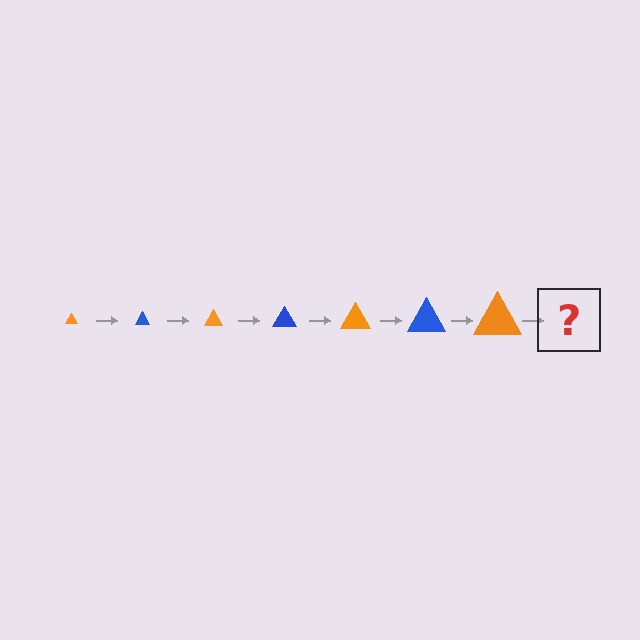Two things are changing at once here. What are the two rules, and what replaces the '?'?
The two rules are that the triangle grows larger each step and the color cycles through orange and blue. The '?' should be a blue triangle, larger than the previous one.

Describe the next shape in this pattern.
It should be a blue triangle, larger than the previous one.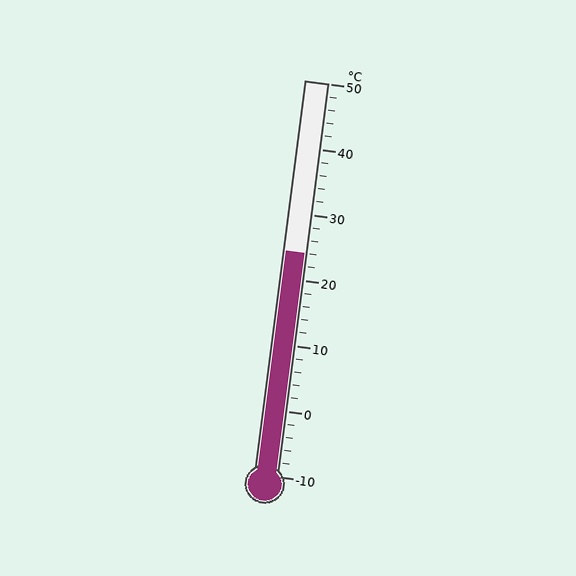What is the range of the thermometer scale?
The thermometer scale ranges from -10°C to 50°C.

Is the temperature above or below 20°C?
The temperature is above 20°C.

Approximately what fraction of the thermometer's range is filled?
The thermometer is filled to approximately 55% of its range.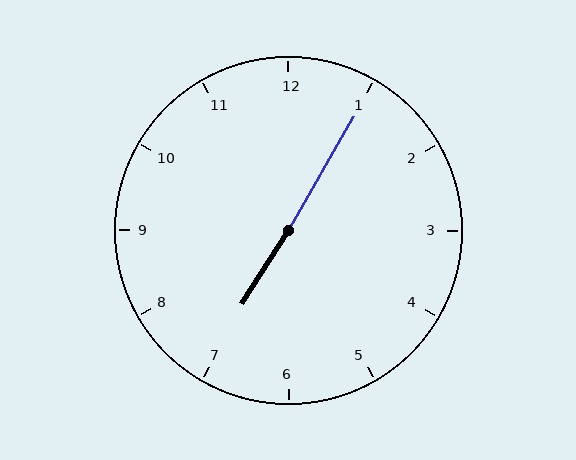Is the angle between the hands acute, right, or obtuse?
It is obtuse.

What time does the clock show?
7:05.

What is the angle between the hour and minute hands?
Approximately 178 degrees.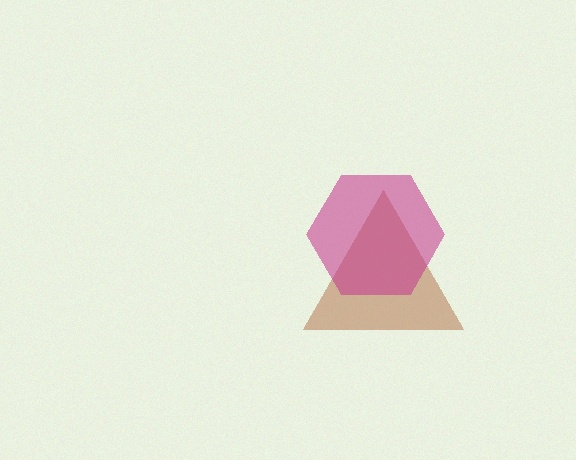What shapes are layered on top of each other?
The layered shapes are: a brown triangle, a magenta hexagon.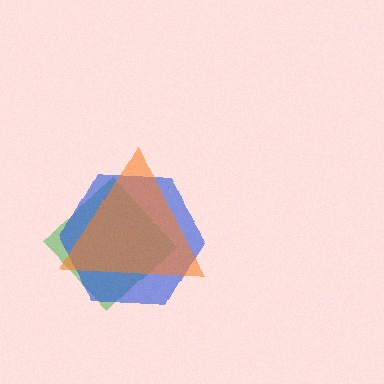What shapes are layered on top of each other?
The layered shapes are: a green diamond, a blue hexagon, an orange triangle.